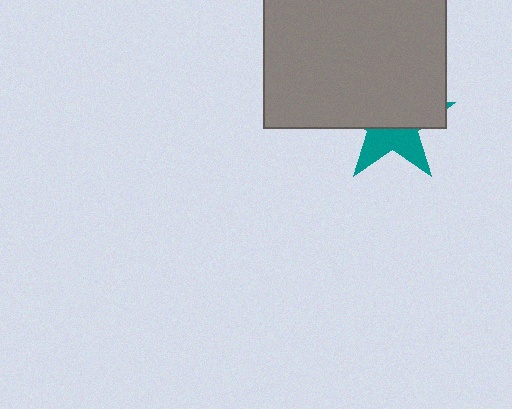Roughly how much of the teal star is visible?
A small part of it is visible (roughly 38%).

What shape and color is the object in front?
The object in front is a gray square.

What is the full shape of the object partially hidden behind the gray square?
The partially hidden object is a teal star.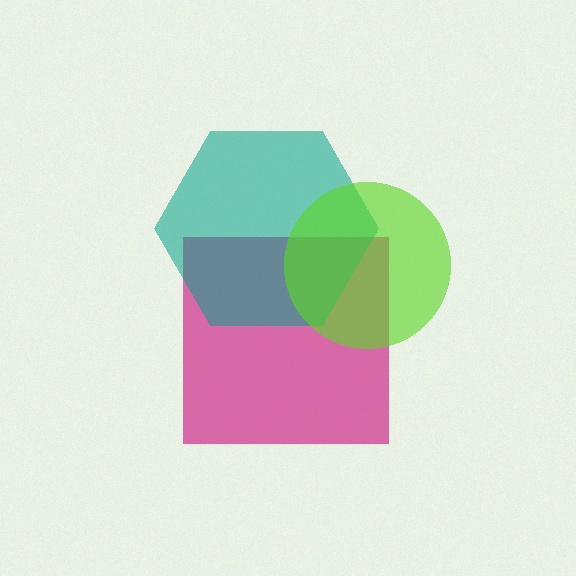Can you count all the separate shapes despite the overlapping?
Yes, there are 3 separate shapes.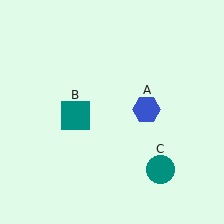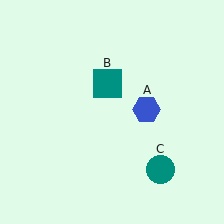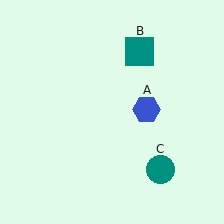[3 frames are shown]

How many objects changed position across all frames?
1 object changed position: teal square (object B).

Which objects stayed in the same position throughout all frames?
Blue hexagon (object A) and teal circle (object C) remained stationary.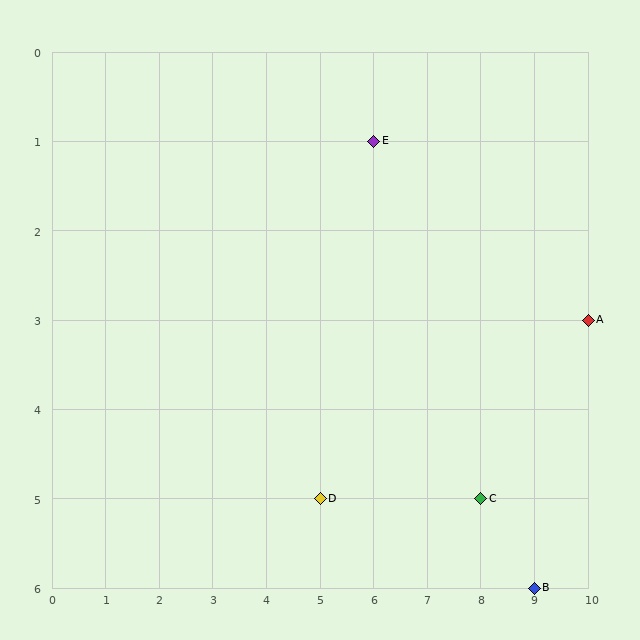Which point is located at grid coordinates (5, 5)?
Point D is at (5, 5).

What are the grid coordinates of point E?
Point E is at grid coordinates (6, 1).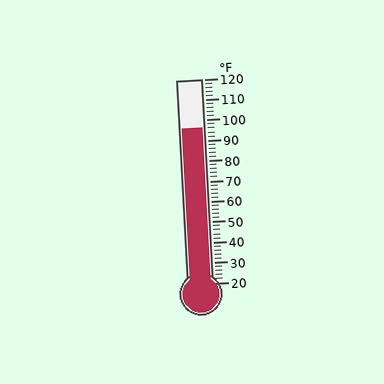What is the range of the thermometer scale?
The thermometer scale ranges from 20°F to 120°F.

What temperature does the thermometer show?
The thermometer shows approximately 96°F.